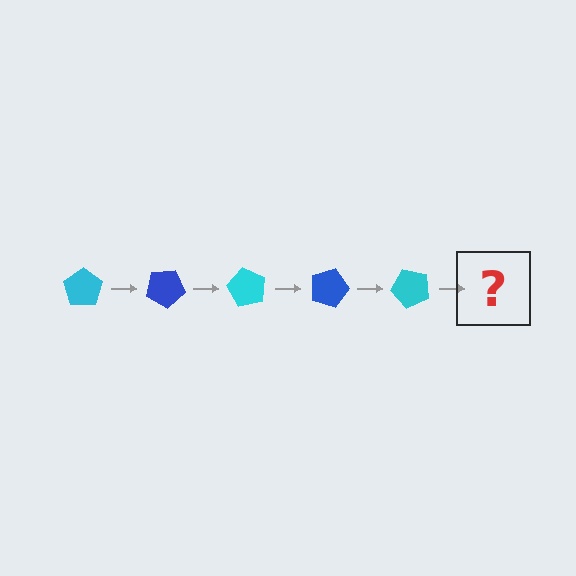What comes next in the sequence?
The next element should be a blue pentagon, rotated 150 degrees from the start.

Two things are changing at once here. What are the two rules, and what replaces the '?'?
The two rules are that it rotates 30 degrees each step and the color cycles through cyan and blue. The '?' should be a blue pentagon, rotated 150 degrees from the start.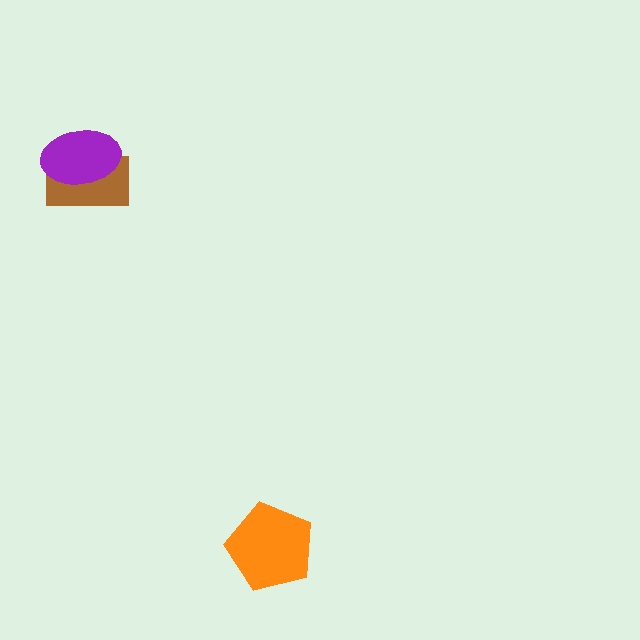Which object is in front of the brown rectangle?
The purple ellipse is in front of the brown rectangle.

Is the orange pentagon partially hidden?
No, no other shape covers it.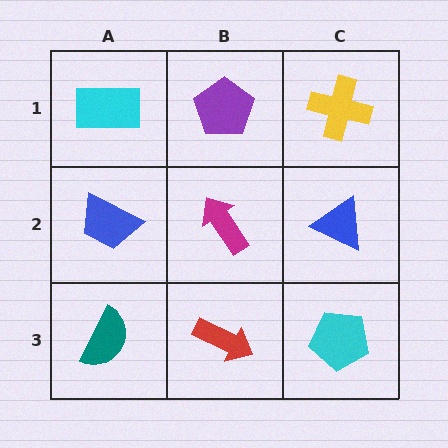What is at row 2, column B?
A magenta arrow.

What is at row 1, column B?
A purple pentagon.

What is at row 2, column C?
A blue triangle.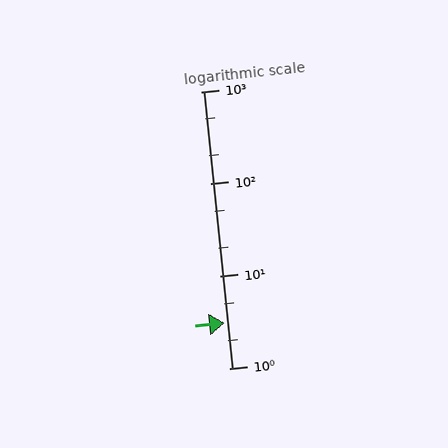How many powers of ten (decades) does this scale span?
The scale spans 3 decades, from 1 to 1000.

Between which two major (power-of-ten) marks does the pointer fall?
The pointer is between 1 and 10.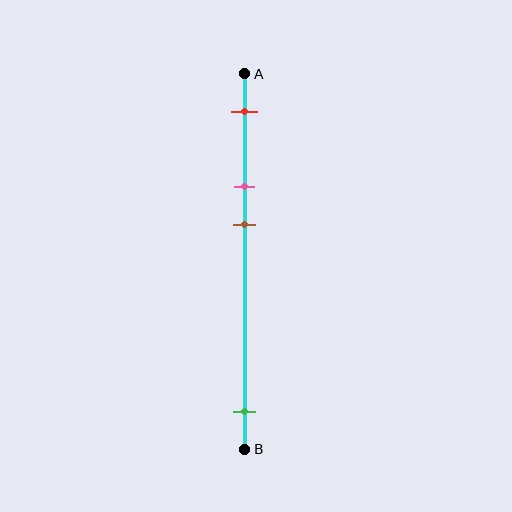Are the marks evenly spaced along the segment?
No, the marks are not evenly spaced.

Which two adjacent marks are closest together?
The pink and brown marks are the closest adjacent pair.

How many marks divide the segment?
There are 4 marks dividing the segment.